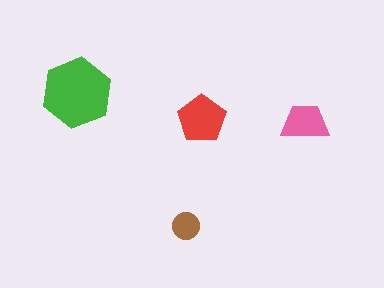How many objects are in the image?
There are 4 objects in the image.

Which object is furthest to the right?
The pink trapezoid is rightmost.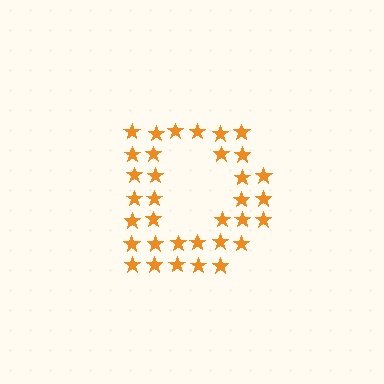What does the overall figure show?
The overall figure shows the letter D.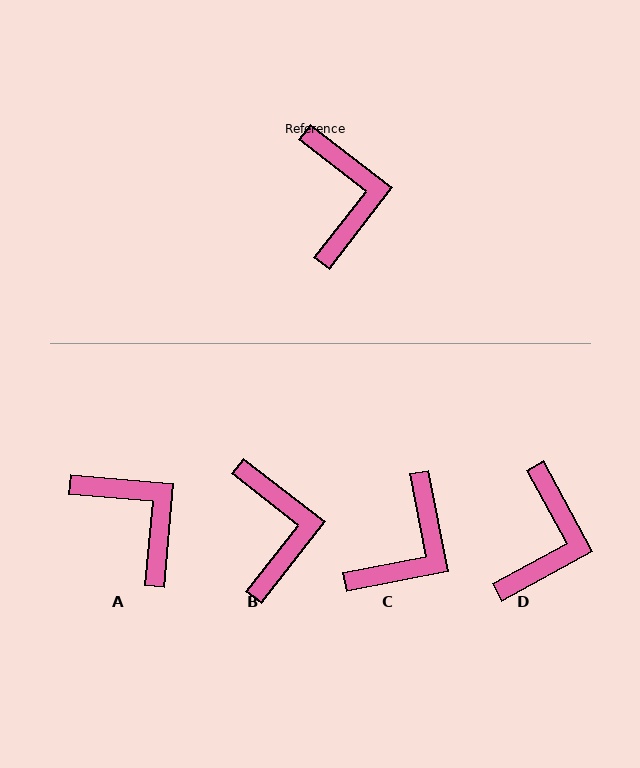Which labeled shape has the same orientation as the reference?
B.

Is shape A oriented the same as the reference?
No, it is off by about 33 degrees.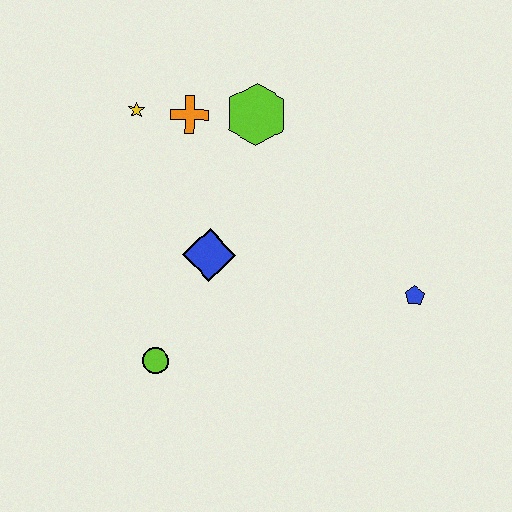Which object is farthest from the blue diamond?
The blue pentagon is farthest from the blue diamond.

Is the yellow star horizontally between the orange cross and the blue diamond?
No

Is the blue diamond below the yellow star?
Yes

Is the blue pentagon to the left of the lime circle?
No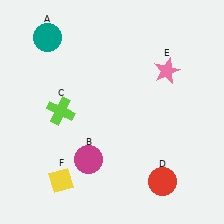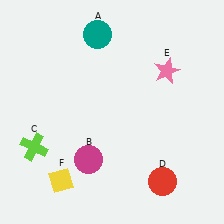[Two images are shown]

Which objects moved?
The objects that moved are: the teal circle (A), the lime cross (C).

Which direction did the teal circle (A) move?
The teal circle (A) moved right.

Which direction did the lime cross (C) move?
The lime cross (C) moved down.